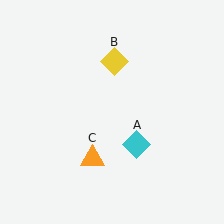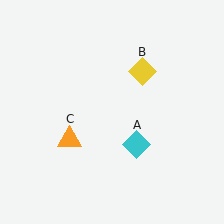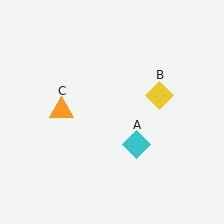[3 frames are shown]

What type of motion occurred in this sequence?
The yellow diamond (object B), orange triangle (object C) rotated clockwise around the center of the scene.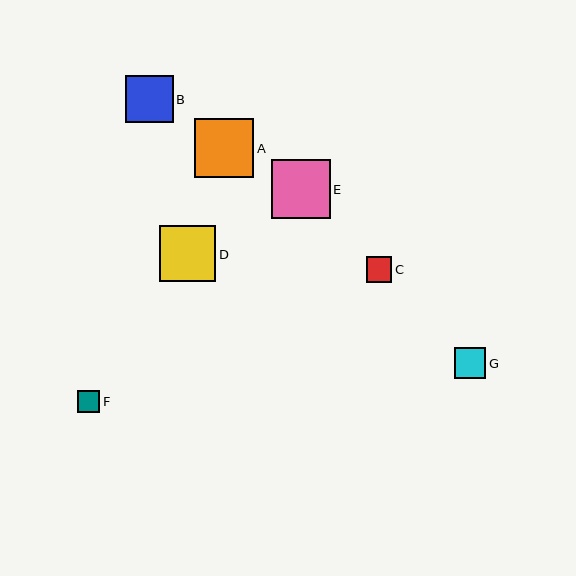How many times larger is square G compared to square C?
Square G is approximately 1.2 times the size of square C.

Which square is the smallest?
Square F is the smallest with a size of approximately 22 pixels.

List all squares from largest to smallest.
From largest to smallest: A, E, D, B, G, C, F.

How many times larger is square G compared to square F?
Square G is approximately 1.4 times the size of square F.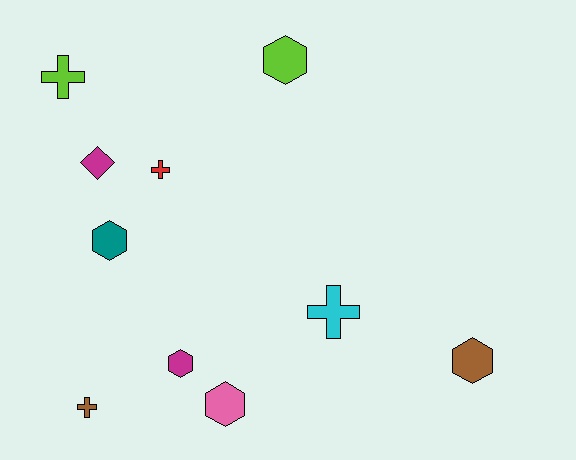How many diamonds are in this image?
There is 1 diamond.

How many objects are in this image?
There are 10 objects.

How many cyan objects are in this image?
There is 1 cyan object.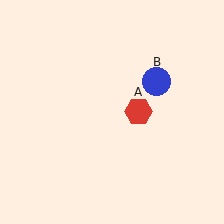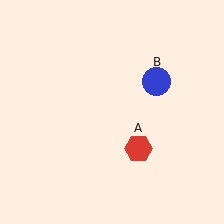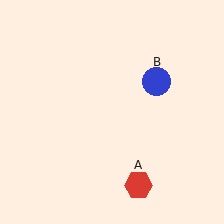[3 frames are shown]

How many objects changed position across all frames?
1 object changed position: red hexagon (object A).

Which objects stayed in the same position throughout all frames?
Blue circle (object B) remained stationary.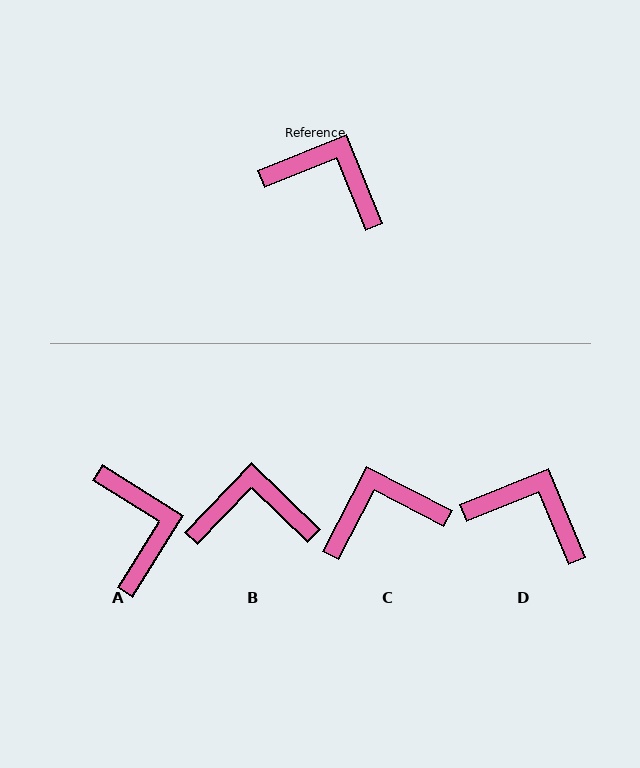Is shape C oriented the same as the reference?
No, it is off by about 40 degrees.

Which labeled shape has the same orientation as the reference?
D.